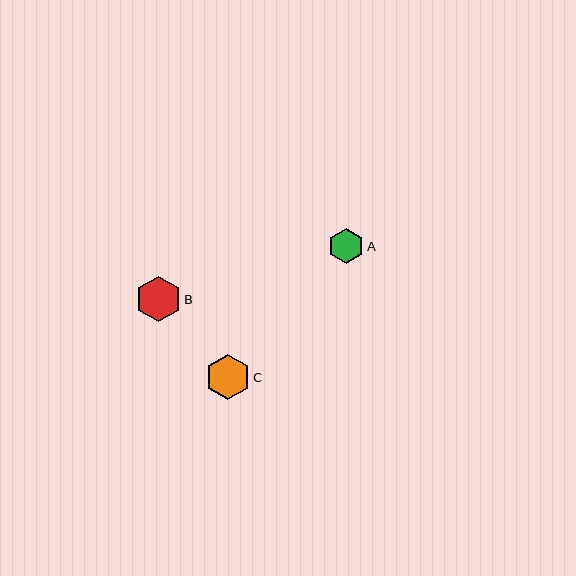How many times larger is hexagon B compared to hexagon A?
Hexagon B is approximately 1.3 times the size of hexagon A.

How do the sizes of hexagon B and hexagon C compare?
Hexagon B and hexagon C are approximately the same size.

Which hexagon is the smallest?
Hexagon A is the smallest with a size of approximately 35 pixels.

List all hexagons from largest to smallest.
From largest to smallest: B, C, A.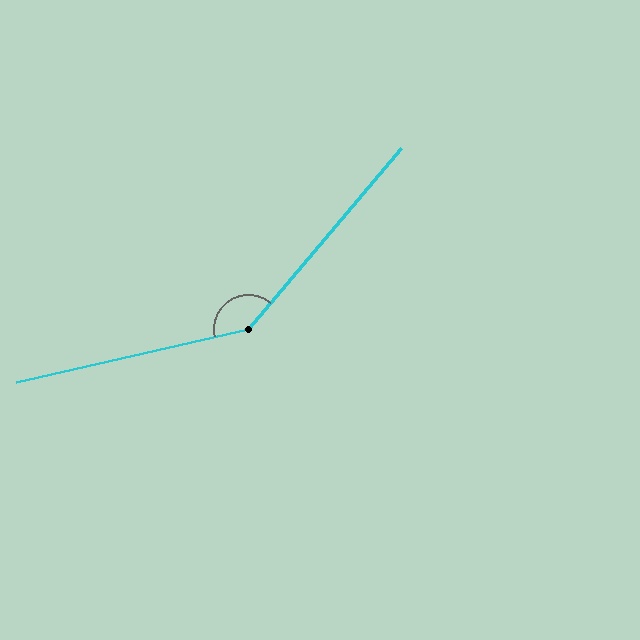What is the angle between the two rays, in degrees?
Approximately 143 degrees.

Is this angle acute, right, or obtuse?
It is obtuse.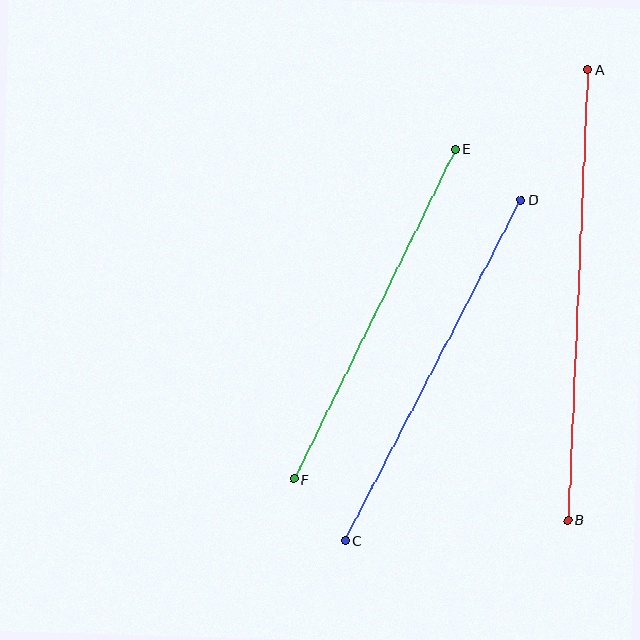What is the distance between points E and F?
The distance is approximately 368 pixels.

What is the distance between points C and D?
The distance is approximately 384 pixels.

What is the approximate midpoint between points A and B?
The midpoint is at approximately (578, 295) pixels.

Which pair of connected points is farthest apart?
Points A and B are farthest apart.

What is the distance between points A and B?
The distance is approximately 451 pixels.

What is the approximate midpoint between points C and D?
The midpoint is at approximately (433, 370) pixels.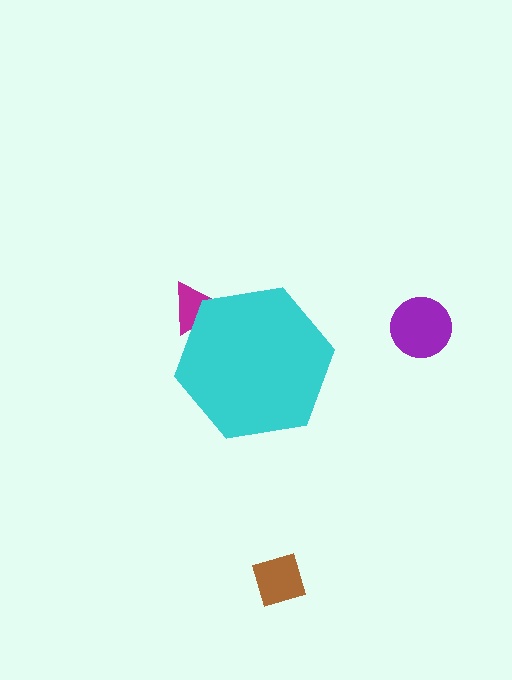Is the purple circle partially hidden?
No, the purple circle is fully visible.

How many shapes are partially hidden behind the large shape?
1 shape is partially hidden.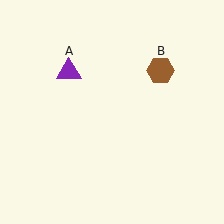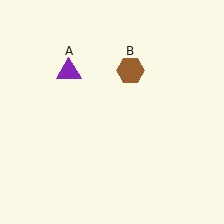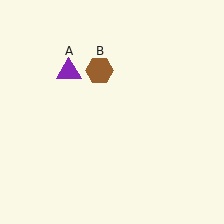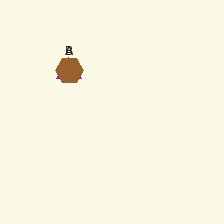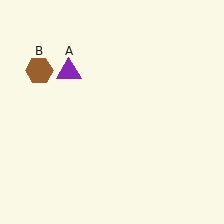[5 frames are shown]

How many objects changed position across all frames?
1 object changed position: brown hexagon (object B).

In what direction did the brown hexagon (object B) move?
The brown hexagon (object B) moved left.